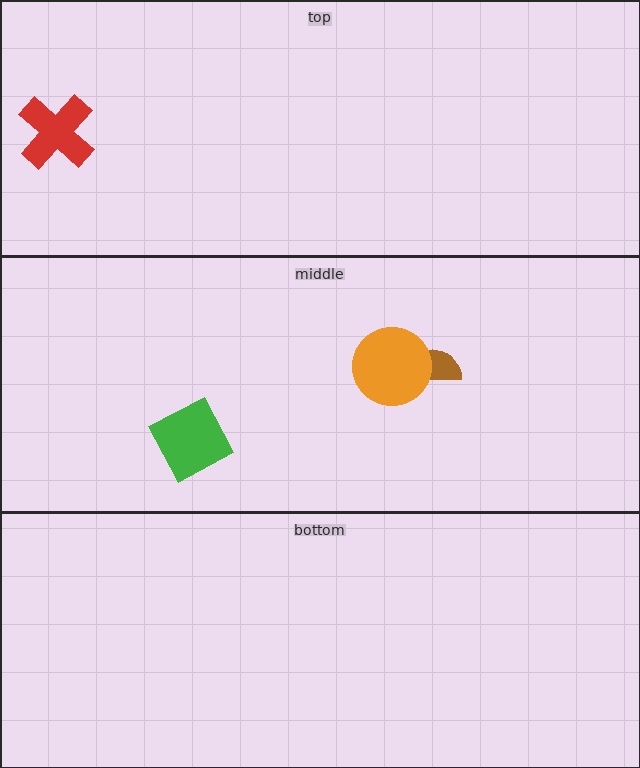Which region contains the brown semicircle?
The middle region.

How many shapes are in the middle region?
3.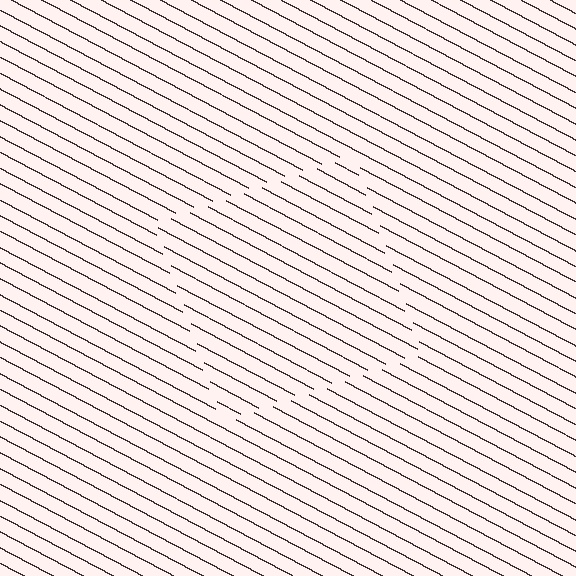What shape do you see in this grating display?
An illusory square. The interior of the shape contains the same grating, shifted by half a period — the contour is defined by the phase discontinuity where line-ends from the inner and outer gratings abut.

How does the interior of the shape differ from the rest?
The interior of the shape contains the same grating, shifted by half a period — the contour is defined by the phase discontinuity where line-ends from the inner and outer gratings abut.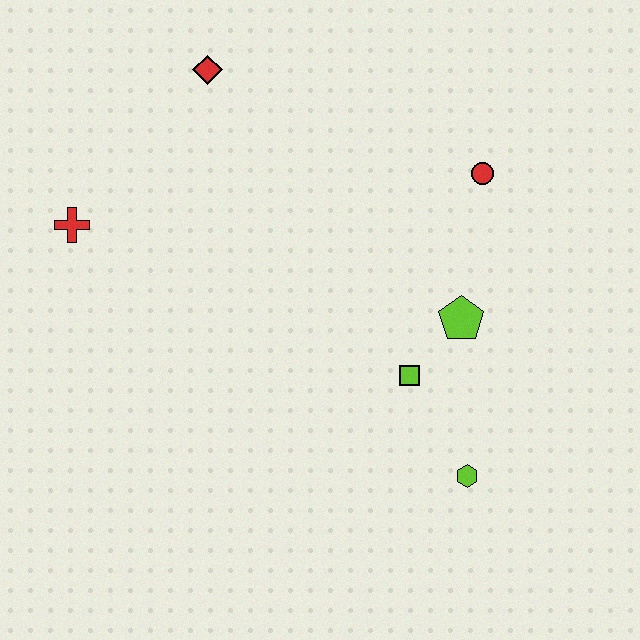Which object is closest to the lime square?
The lime pentagon is closest to the lime square.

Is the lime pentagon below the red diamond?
Yes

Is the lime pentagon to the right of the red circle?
No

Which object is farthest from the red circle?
The red cross is farthest from the red circle.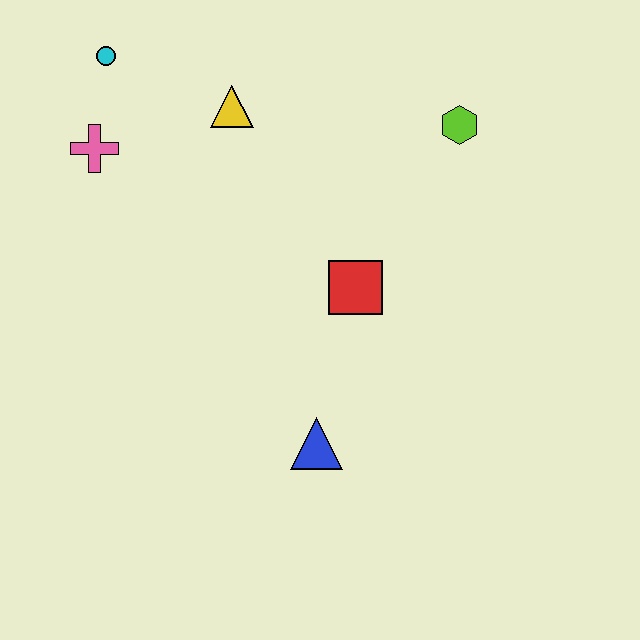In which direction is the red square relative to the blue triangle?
The red square is above the blue triangle.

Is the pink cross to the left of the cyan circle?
Yes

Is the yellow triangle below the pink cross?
No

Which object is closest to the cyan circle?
The pink cross is closest to the cyan circle.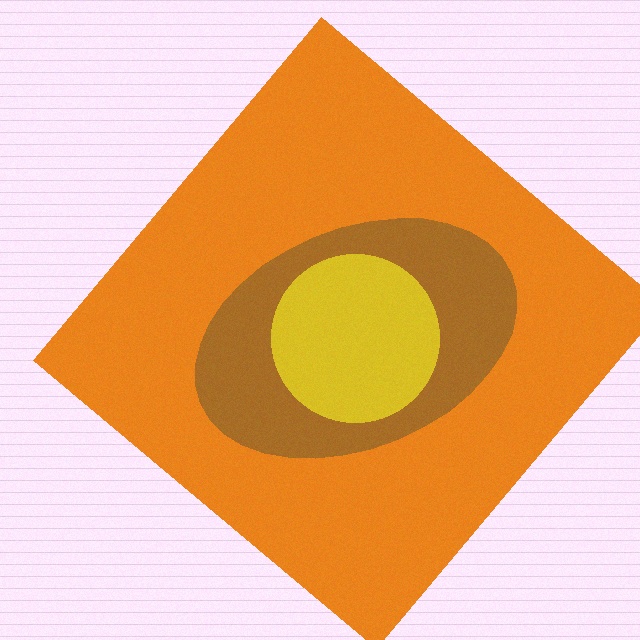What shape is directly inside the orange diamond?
The brown ellipse.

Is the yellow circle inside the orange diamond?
Yes.